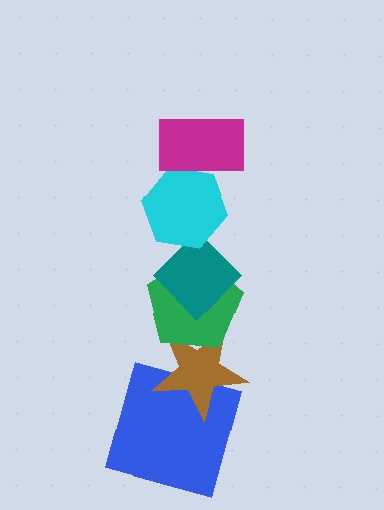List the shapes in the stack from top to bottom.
From top to bottom: the magenta rectangle, the cyan hexagon, the teal diamond, the green pentagon, the brown star, the blue square.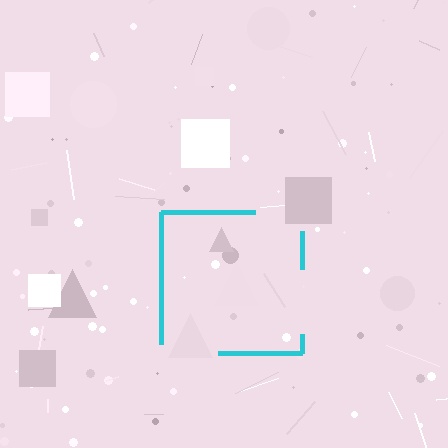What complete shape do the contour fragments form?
The contour fragments form a square.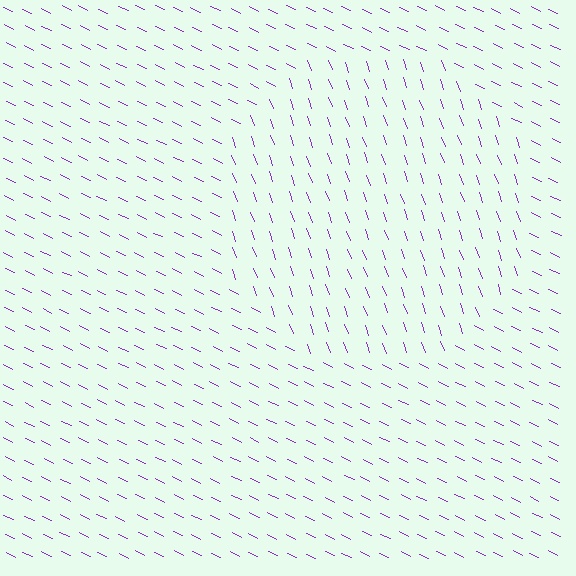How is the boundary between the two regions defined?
The boundary is defined purely by a change in line orientation (approximately 45 degrees difference). All lines are the same color and thickness.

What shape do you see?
I see a circle.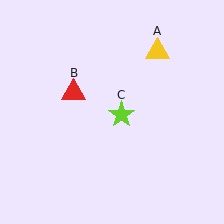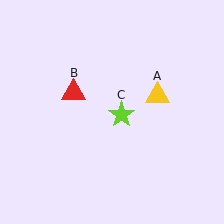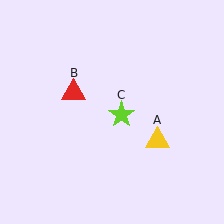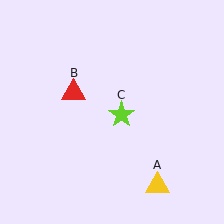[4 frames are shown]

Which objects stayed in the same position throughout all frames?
Red triangle (object B) and lime star (object C) remained stationary.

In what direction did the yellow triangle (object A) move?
The yellow triangle (object A) moved down.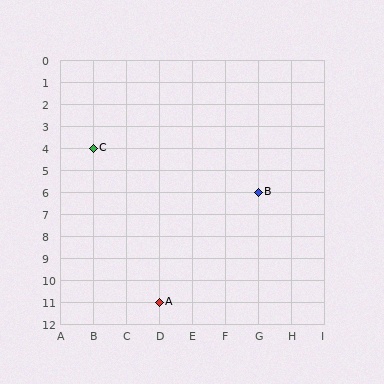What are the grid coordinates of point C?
Point C is at grid coordinates (B, 4).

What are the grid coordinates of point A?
Point A is at grid coordinates (D, 11).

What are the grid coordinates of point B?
Point B is at grid coordinates (G, 6).